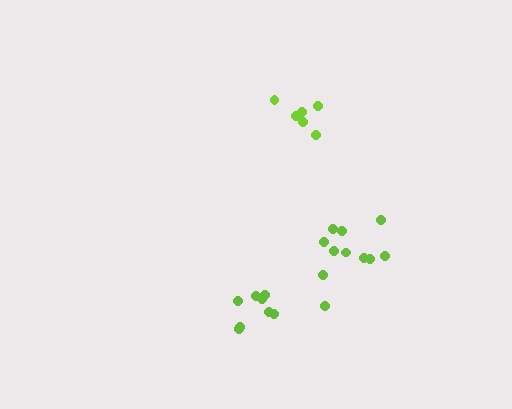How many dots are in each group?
Group 1: 6 dots, Group 2: 8 dots, Group 3: 11 dots (25 total).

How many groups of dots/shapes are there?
There are 3 groups.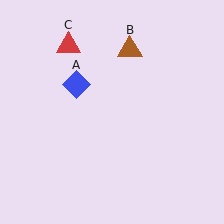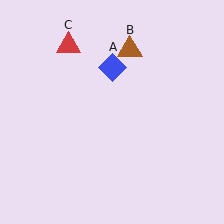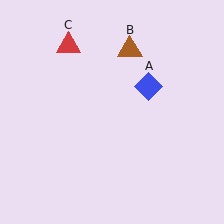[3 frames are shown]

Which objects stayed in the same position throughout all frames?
Brown triangle (object B) and red triangle (object C) remained stationary.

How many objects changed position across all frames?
1 object changed position: blue diamond (object A).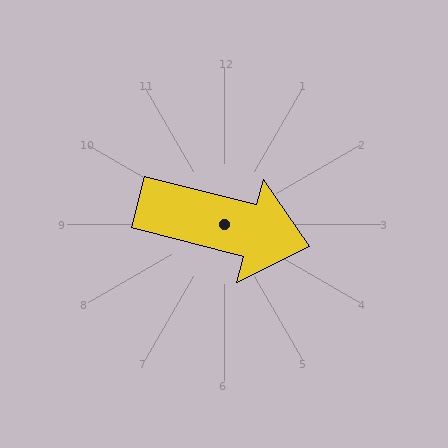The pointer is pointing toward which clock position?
Roughly 3 o'clock.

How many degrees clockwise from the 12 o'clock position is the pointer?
Approximately 105 degrees.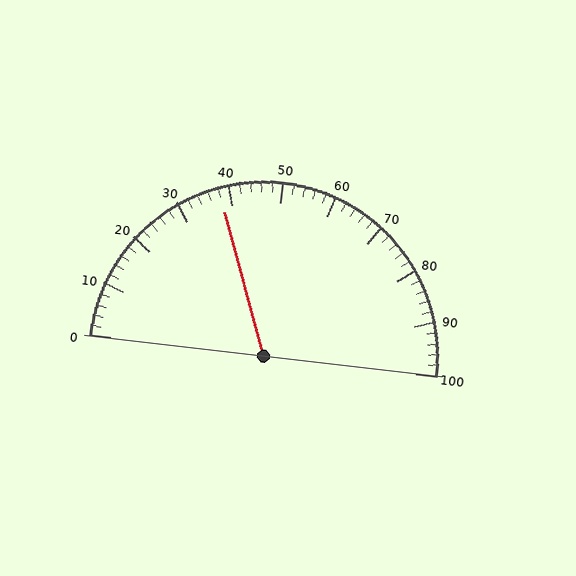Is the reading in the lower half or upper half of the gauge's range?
The reading is in the lower half of the range (0 to 100).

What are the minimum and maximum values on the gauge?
The gauge ranges from 0 to 100.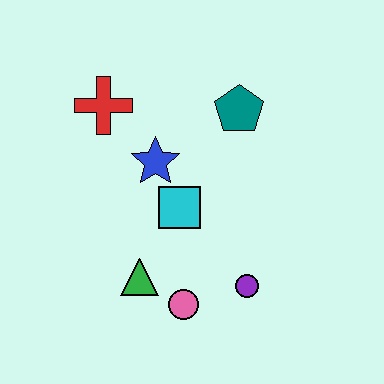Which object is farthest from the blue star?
The purple circle is farthest from the blue star.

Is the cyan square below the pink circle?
No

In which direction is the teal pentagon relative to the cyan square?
The teal pentagon is above the cyan square.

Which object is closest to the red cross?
The blue star is closest to the red cross.